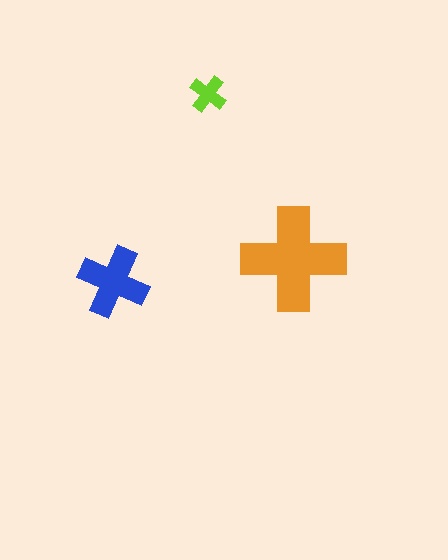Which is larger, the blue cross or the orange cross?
The orange one.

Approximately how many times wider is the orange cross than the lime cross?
About 3 times wider.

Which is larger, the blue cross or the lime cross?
The blue one.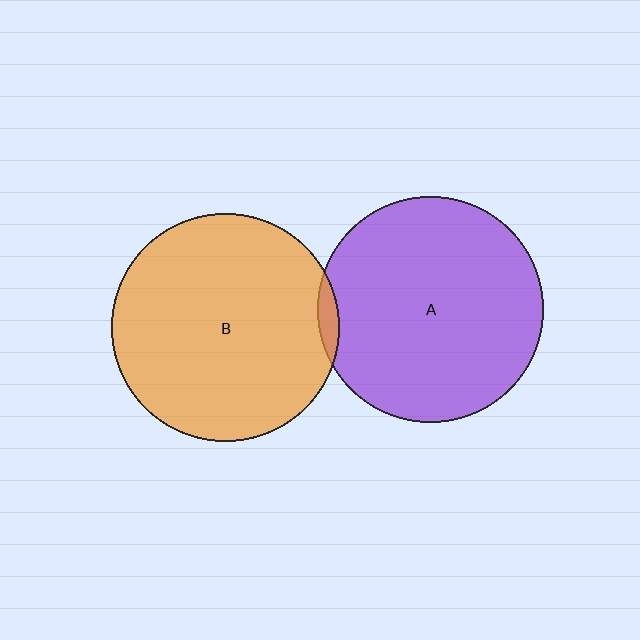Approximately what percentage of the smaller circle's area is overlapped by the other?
Approximately 5%.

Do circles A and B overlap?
Yes.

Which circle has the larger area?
Circle B (orange).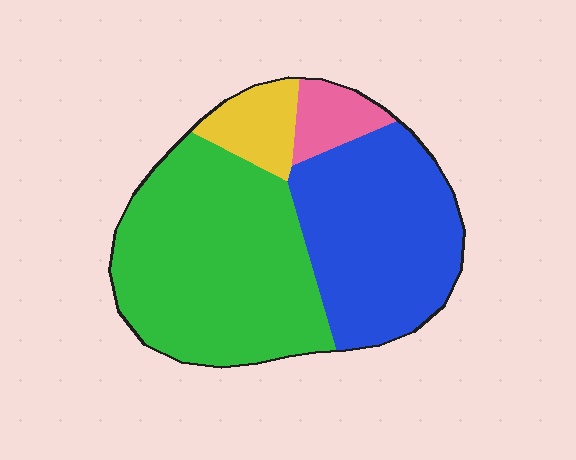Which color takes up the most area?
Green, at roughly 50%.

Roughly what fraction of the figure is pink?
Pink takes up about one tenth (1/10) of the figure.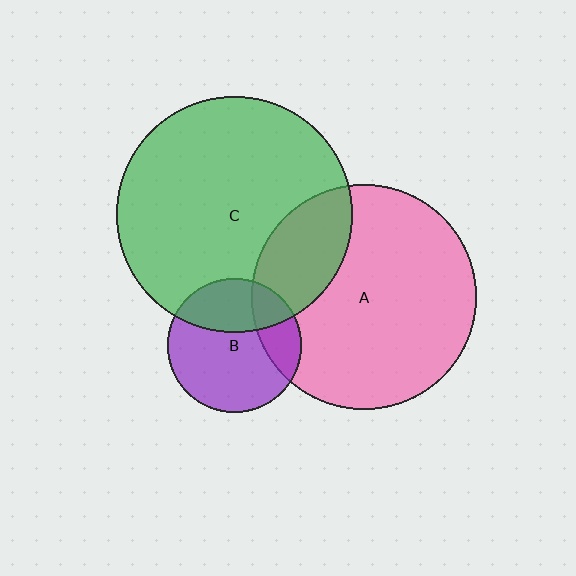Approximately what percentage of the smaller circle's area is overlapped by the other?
Approximately 30%.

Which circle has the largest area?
Circle C (green).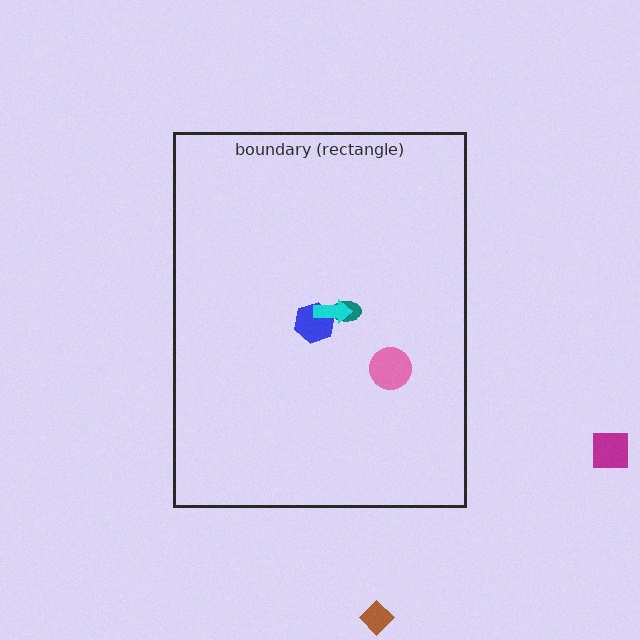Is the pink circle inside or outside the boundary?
Inside.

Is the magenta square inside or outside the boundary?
Outside.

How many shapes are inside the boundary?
4 inside, 2 outside.